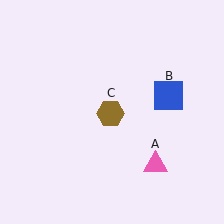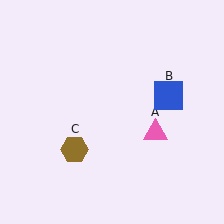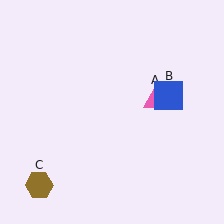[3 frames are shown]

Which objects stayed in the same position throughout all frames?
Blue square (object B) remained stationary.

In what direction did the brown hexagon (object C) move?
The brown hexagon (object C) moved down and to the left.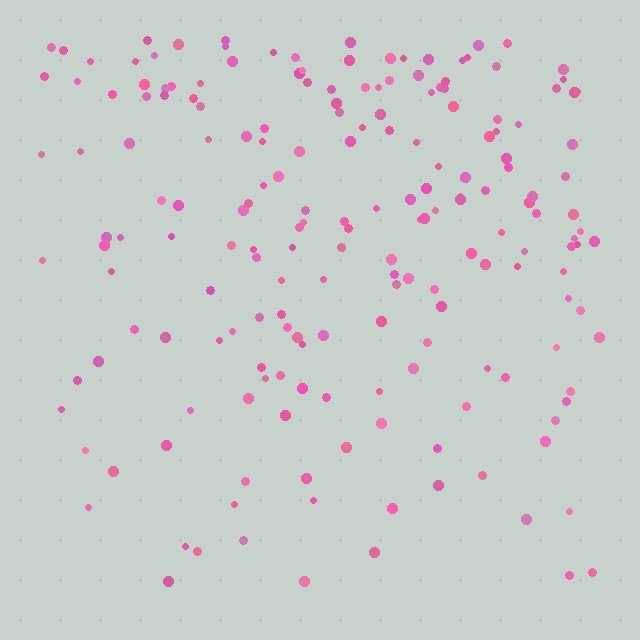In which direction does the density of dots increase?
From bottom to top, with the top side densest.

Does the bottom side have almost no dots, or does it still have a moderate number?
Still a moderate number, just noticeably fewer than the top.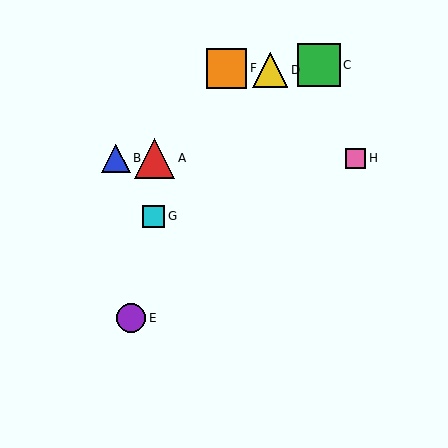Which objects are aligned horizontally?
Objects A, B, H are aligned horizontally.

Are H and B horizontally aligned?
Yes, both are at y≈158.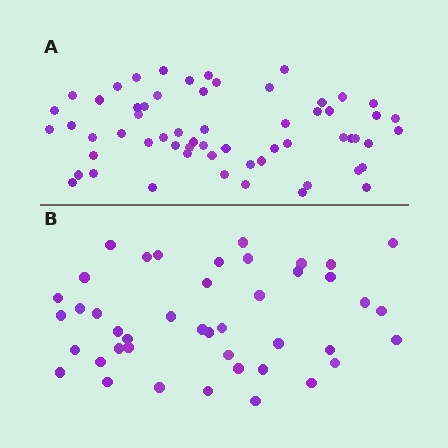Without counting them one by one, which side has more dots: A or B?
Region A (the top region) has more dots.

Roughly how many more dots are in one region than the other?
Region A has approximately 15 more dots than region B.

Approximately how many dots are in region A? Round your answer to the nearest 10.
About 60 dots.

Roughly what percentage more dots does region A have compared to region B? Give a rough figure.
About 40% more.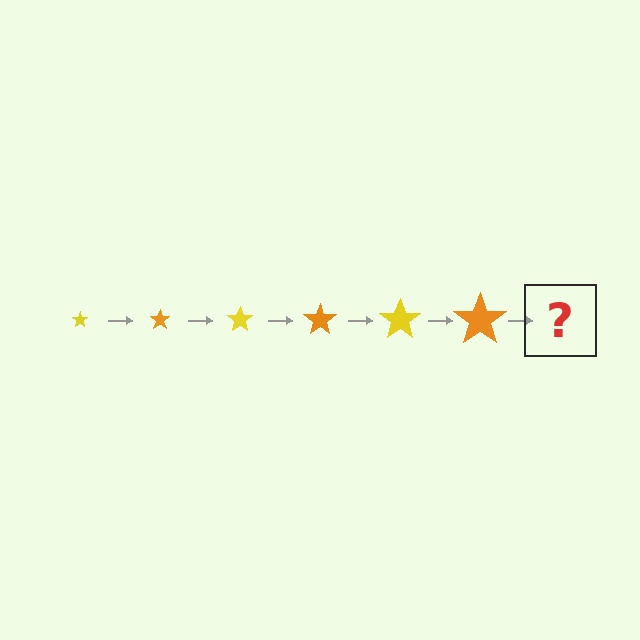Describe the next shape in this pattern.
It should be a yellow star, larger than the previous one.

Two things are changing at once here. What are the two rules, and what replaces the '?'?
The two rules are that the star grows larger each step and the color cycles through yellow and orange. The '?' should be a yellow star, larger than the previous one.